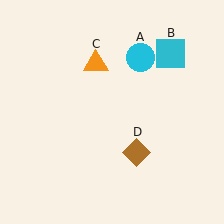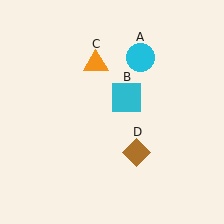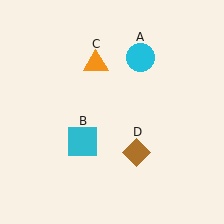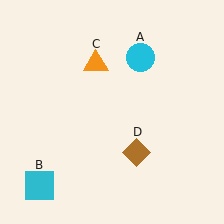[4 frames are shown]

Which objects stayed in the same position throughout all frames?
Cyan circle (object A) and orange triangle (object C) and brown diamond (object D) remained stationary.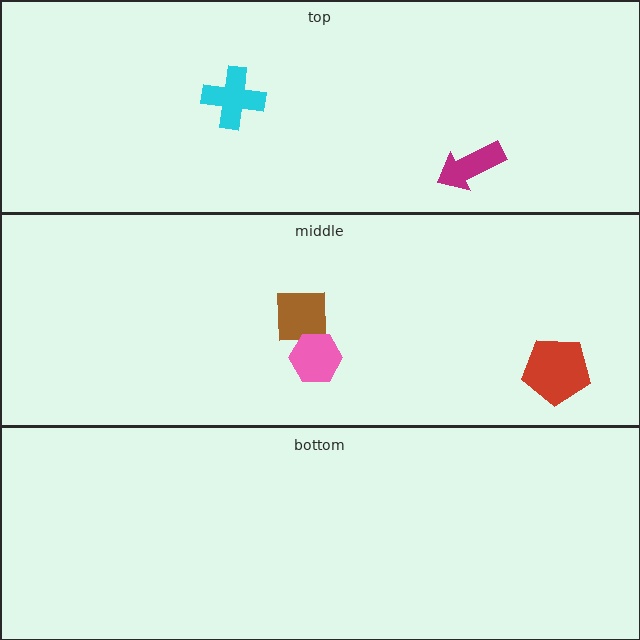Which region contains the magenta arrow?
The top region.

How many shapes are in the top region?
2.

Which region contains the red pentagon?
The middle region.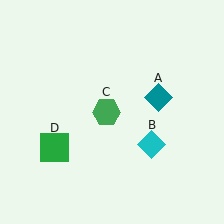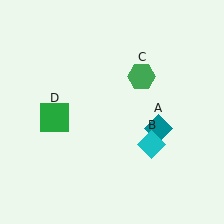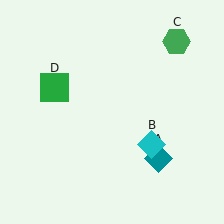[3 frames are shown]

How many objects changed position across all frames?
3 objects changed position: teal diamond (object A), green hexagon (object C), green square (object D).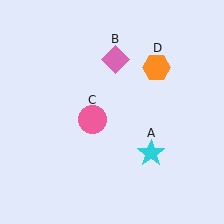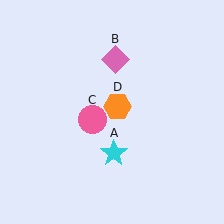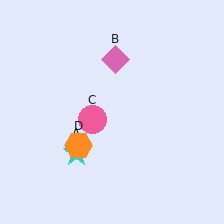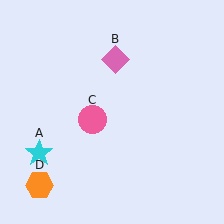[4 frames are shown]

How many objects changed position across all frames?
2 objects changed position: cyan star (object A), orange hexagon (object D).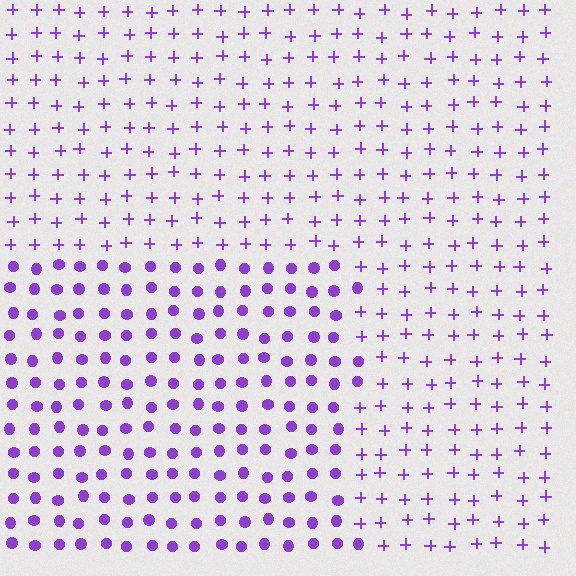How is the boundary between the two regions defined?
The boundary is defined by a change in element shape: circles inside vs. plus signs outside. All elements share the same color and spacing.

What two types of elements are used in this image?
The image uses circles inside the rectangle region and plus signs outside it.